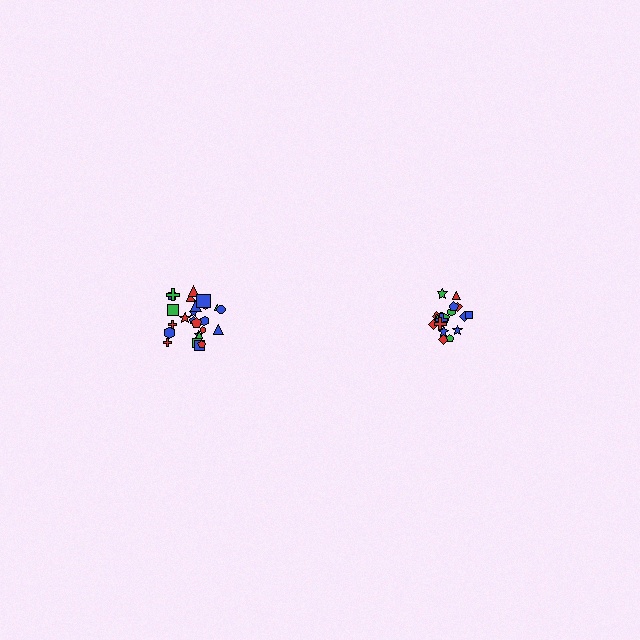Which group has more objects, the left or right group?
The left group.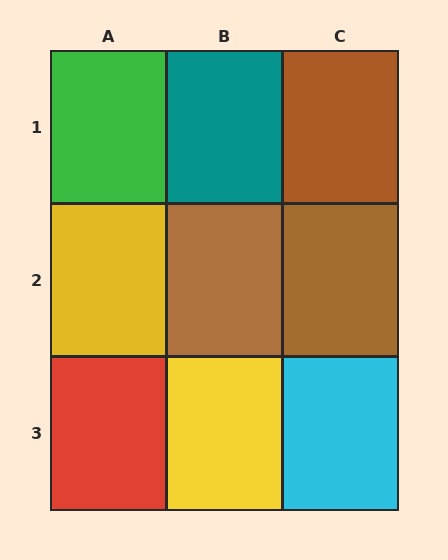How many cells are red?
1 cell is red.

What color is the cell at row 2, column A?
Yellow.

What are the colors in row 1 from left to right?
Green, teal, brown.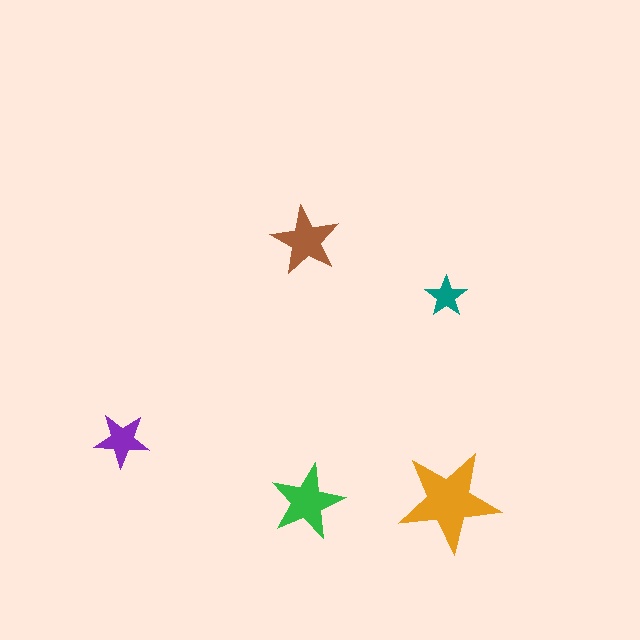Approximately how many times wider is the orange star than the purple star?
About 2 times wider.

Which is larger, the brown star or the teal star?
The brown one.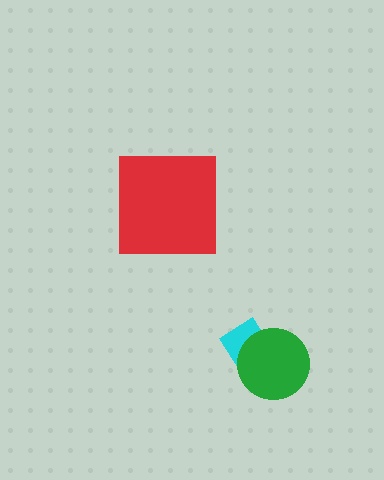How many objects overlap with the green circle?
1 object overlaps with the green circle.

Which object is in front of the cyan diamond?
The green circle is in front of the cyan diamond.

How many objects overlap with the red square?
0 objects overlap with the red square.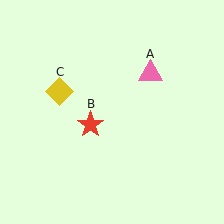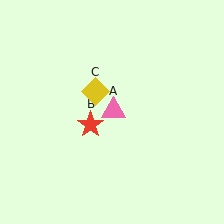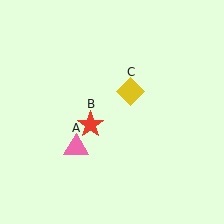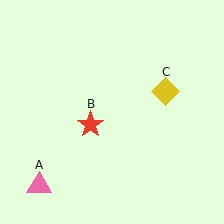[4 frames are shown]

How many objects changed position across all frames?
2 objects changed position: pink triangle (object A), yellow diamond (object C).